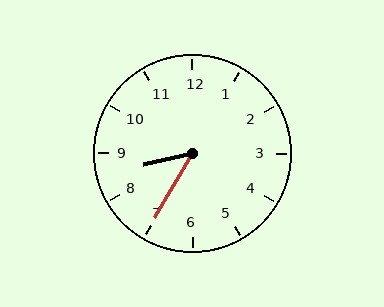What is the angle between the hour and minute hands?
Approximately 48 degrees.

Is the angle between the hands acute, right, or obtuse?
It is acute.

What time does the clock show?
8:35.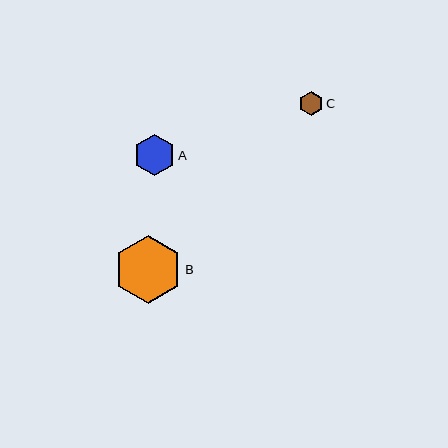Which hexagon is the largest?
Hexagon B is the largest with a size of approximately 68 pixels.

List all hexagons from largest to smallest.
From largest to smallest: B, A, C.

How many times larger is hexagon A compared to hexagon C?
Hexagon A is approximately 1.7 times the size of hexagon C.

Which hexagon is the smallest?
Hexagon C is the smallest with a size of approximately 24 pixels.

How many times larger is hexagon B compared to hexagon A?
Hexagon B is approximately 1.6 times the size of hexagon A.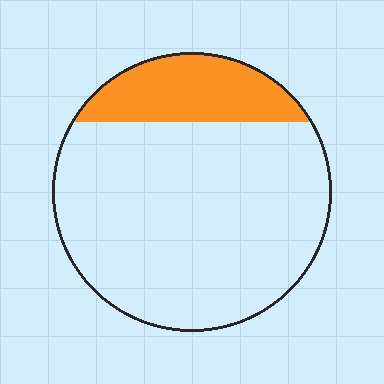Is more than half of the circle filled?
No.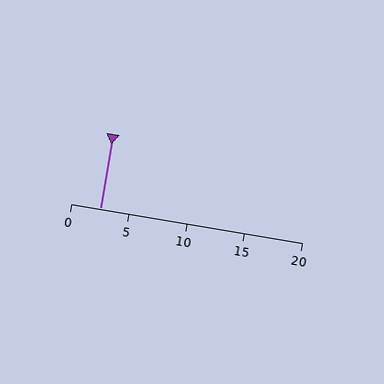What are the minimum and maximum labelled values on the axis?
The axis runs from 0 to 20.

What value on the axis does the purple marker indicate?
The marker indicates approximately 2.5.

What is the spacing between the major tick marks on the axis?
The major ticks are spaced 5 apart.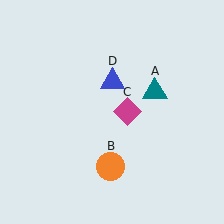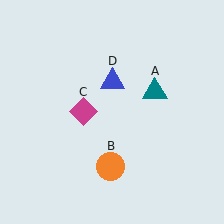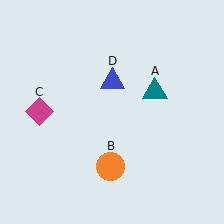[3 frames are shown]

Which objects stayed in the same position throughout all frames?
Teal triangle (object A) and orange circle (object B) and blue triangle (object D) remained stationary.